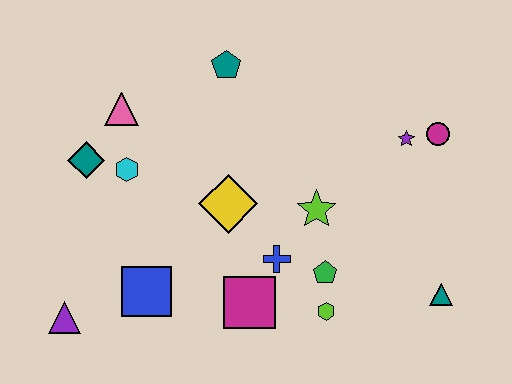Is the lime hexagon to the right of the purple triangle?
Yes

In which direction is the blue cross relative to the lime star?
The blue cross is below the lime star.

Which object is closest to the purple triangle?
The blue square is closest to the purple triangle.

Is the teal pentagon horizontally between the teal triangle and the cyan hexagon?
Yes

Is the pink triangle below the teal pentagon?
Yes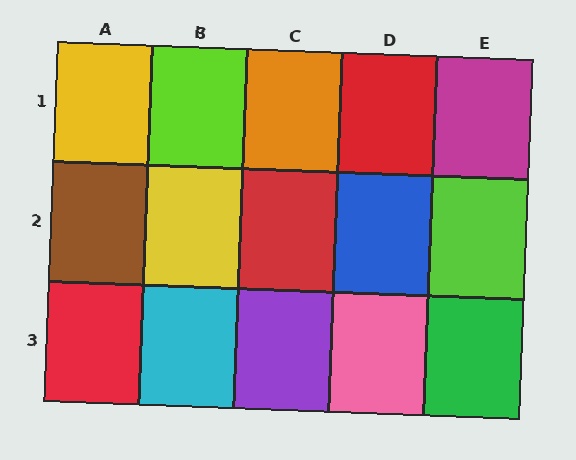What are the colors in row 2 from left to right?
Brown, yellow, red, blue, lime.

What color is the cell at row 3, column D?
Pink.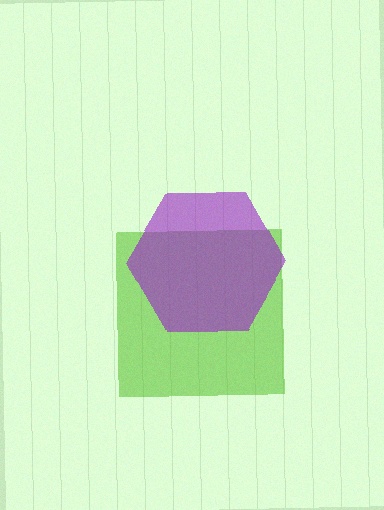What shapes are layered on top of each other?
The layered shapes are: a lime square, a purple hexagon.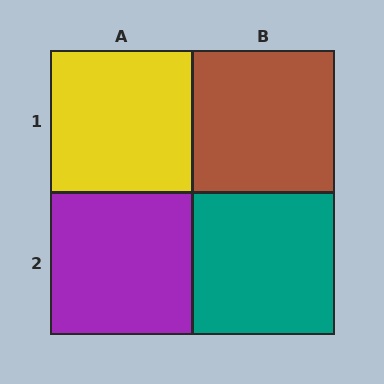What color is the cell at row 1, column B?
Brown.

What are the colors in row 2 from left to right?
Purple, teal.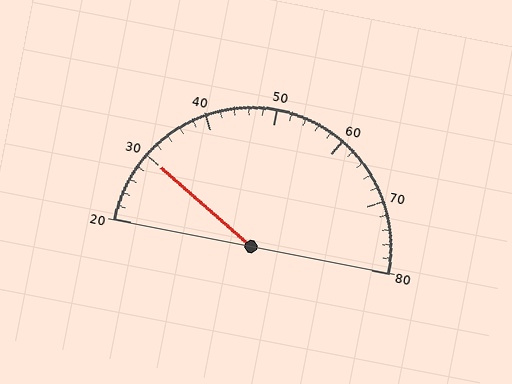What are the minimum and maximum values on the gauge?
The gauge ranges from 20 to 80.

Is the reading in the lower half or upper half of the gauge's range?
The reading is in the lower half of the range (20 to 80).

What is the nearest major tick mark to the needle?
The nearest major tick mark is 30.